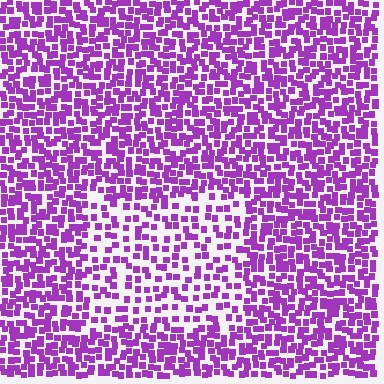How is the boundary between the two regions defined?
The boundary is defined by a change in element density (approximately 1.9x ratio). All elements are the same color, size, and shape.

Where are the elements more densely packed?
The elements are more densely packed outside the rectangle boundary.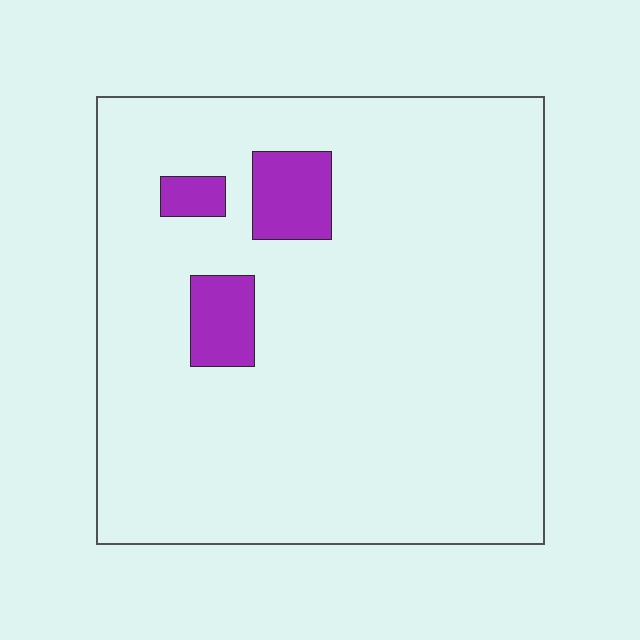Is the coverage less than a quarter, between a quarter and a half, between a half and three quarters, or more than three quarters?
Less than a quarter.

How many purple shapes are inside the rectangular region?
3.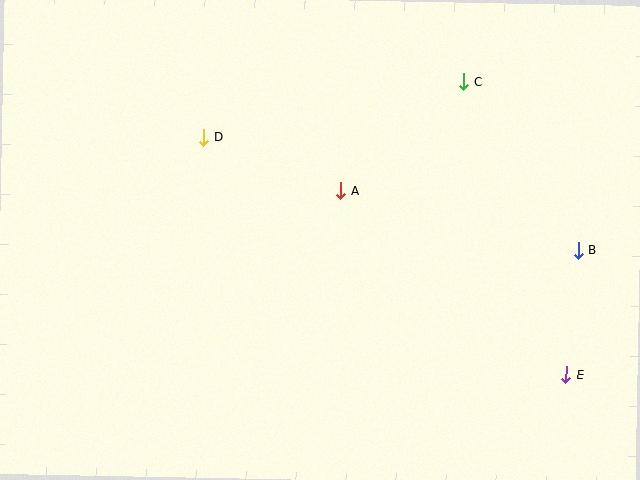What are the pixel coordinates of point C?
Point C is at (464, 81).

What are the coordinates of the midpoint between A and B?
The midpoint between A and B is at (460, 220).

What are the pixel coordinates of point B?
Point B is at (578, 250).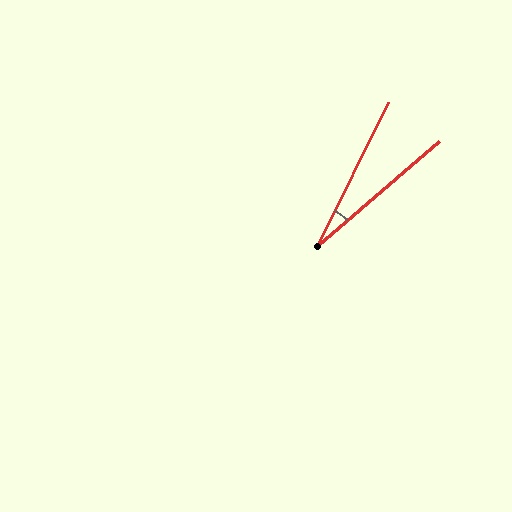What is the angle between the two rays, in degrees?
Approximately 23 degrees.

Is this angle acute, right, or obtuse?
It is acute.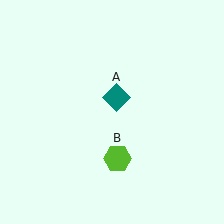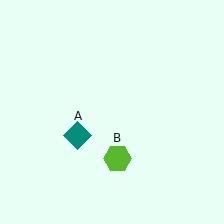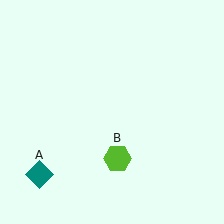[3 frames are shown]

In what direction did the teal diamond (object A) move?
The teal diamond (object A) moved down and to the left.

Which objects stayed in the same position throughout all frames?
Lime hexagon (object B) remained stationary.